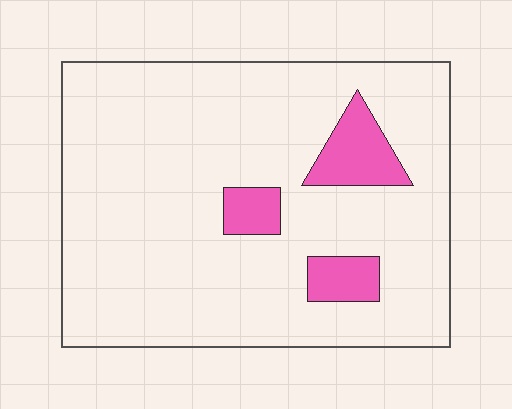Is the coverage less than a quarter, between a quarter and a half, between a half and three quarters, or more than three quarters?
Less than a quarter.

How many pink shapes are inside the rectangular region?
3.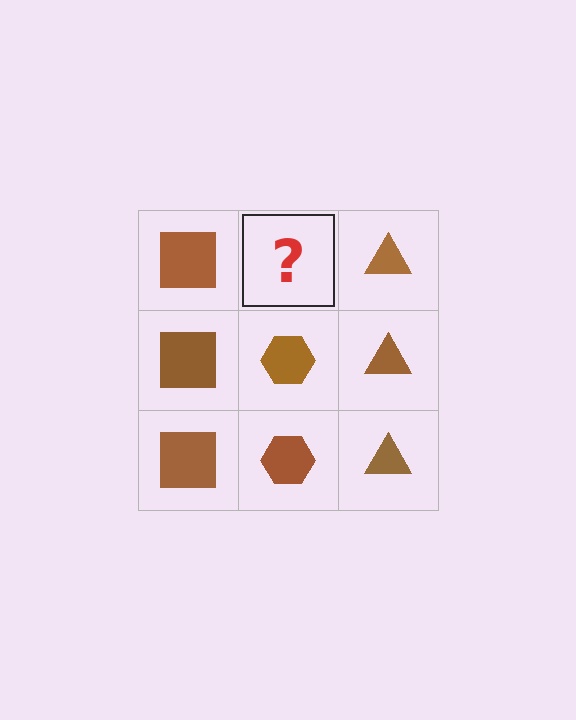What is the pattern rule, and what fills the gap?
The rule is that each column has a consistent shape. The gap should be filled with a brown hexagon.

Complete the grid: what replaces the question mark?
The question mark should be replaced with a brown hexagon.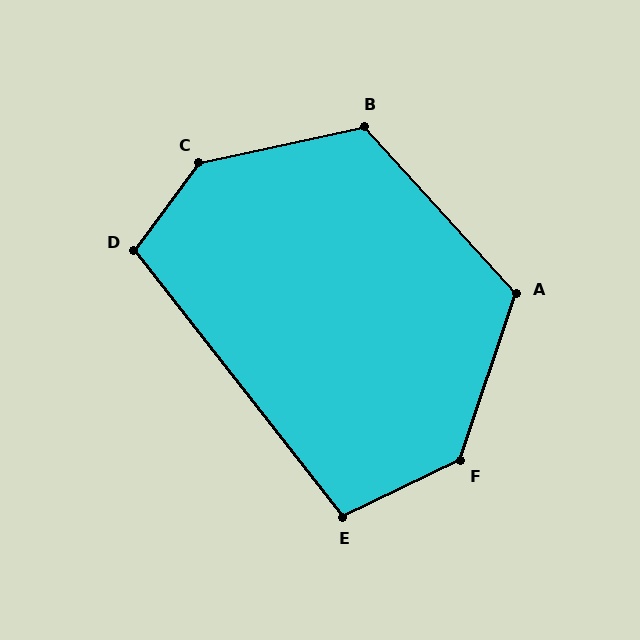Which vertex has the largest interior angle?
C, at approximately 139 degrees.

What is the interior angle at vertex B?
Approximately 120 degrees (obtuse).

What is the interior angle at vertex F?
Approximately 134 degrees (obtuse).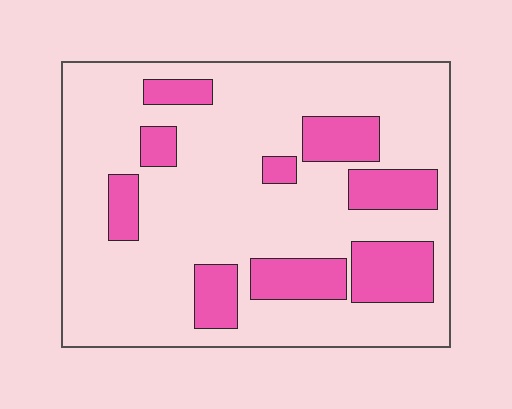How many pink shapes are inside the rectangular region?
9.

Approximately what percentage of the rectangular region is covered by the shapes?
Approximately 25%.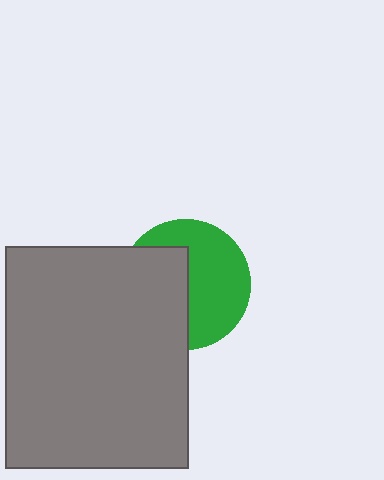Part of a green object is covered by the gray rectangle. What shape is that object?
It is a circle.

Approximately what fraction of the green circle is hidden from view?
Roughly 46% of the green circle is hidden behind the gray rectangle.